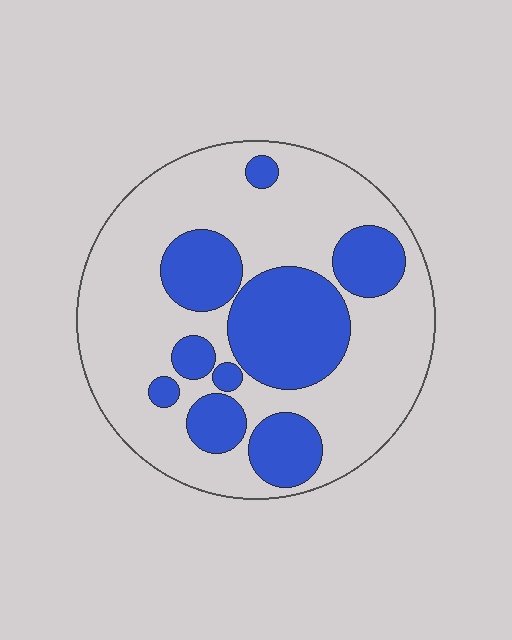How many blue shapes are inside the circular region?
9.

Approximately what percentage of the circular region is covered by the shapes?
Approximately 35%.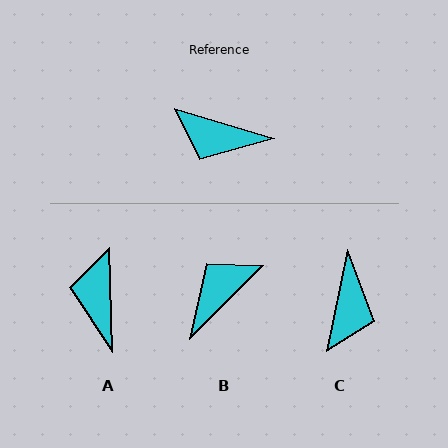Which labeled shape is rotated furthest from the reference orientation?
B, about 118 degrees away.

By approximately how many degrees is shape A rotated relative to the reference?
Approximately 72 degrees clockwise.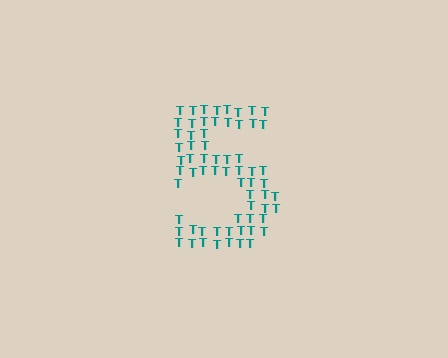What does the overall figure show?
The overall figure shows the digit 5.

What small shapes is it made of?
It is made of small letter T's.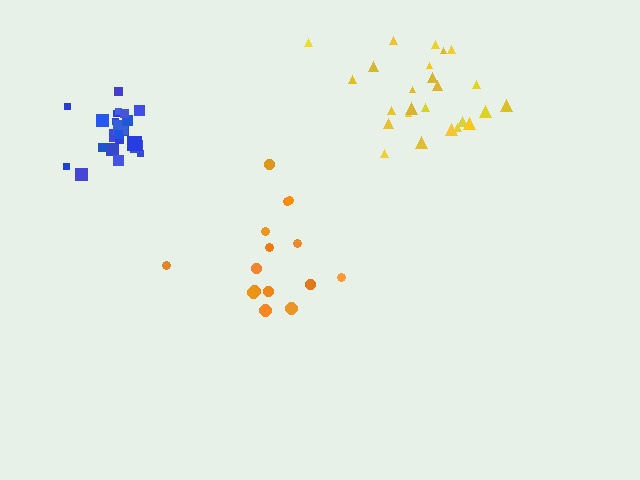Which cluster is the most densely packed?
Blue.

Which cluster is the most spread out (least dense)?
Orange.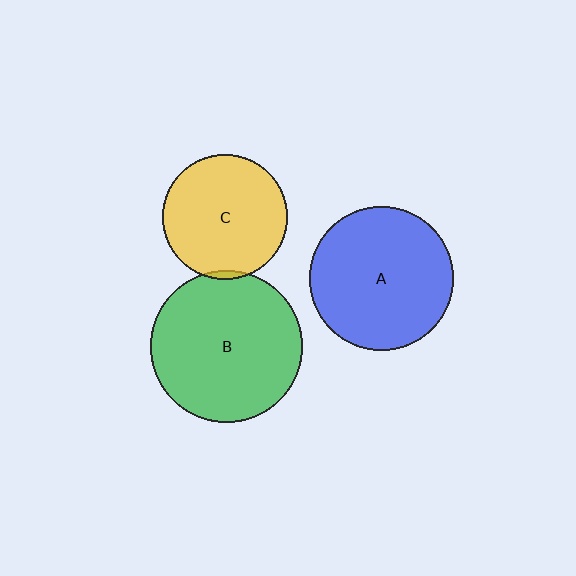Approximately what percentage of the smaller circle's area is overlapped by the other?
Approximately 5%.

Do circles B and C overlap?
Yes.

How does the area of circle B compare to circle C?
Approximately 1.5 times.